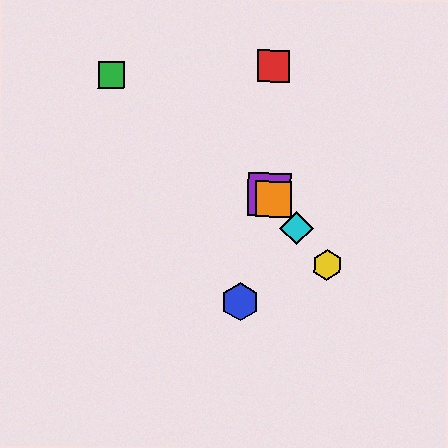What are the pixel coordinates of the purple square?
The purple square is at (269, 194).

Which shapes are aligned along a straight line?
The yellow hexagon, the purple square, the orange square, the cyan diamond are aligned along a straight line.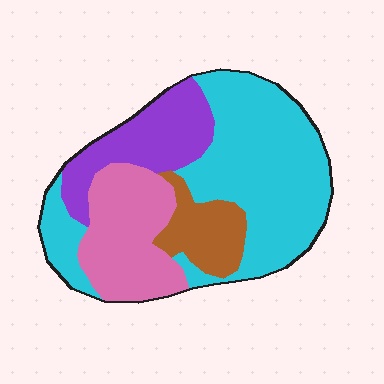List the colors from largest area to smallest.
From largest to smallest: cyan, pink, purple, brown.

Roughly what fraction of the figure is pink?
Pink takes up less than a quarter of the figure.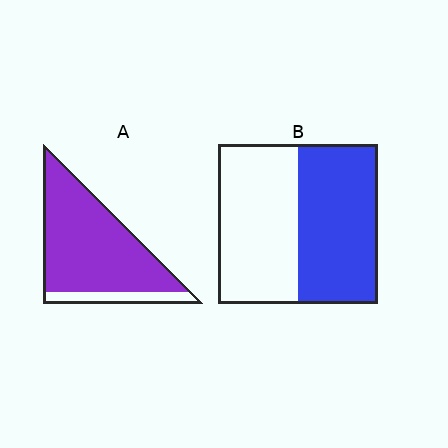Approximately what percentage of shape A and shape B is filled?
A is approximately 85% and B is approximately 50%.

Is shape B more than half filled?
Roughly half.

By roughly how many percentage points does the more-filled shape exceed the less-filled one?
By roughly 35 percentage points (A over B).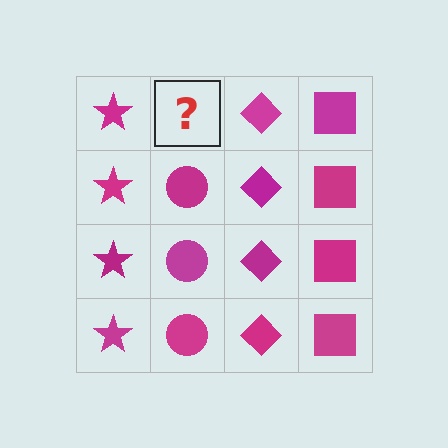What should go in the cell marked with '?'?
The missing cell should contain a magenta circle.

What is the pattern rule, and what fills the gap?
The rule is that each column has a consistent shape. The gap should be filled with a magenta circle.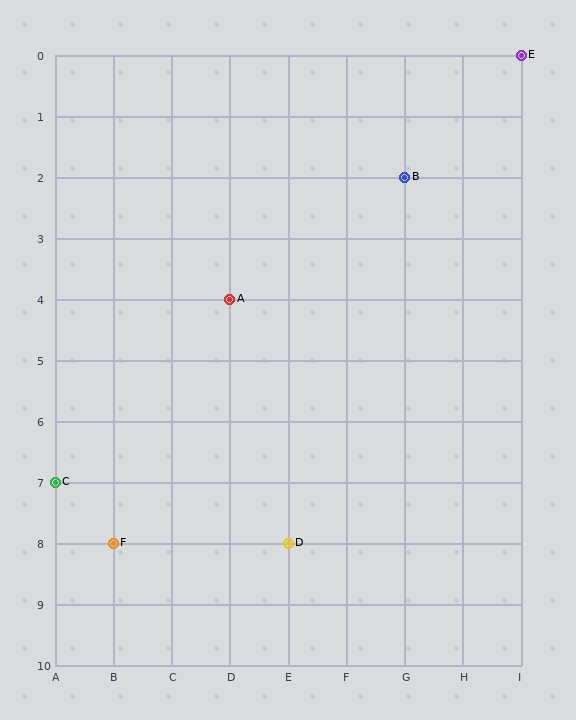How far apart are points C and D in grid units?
Points C and D are 4 columns and 1 row apart (about 4.1 grid units diagonally).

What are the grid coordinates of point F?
Point F is at grid coordinates (B, 8).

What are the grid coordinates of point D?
Point D is at grid coordinates (E, 8).